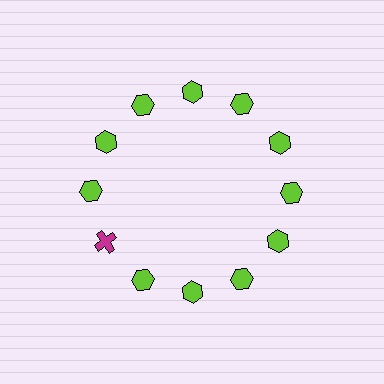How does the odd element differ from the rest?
It differs in both color (magenta instead of lime) and shape (cross instead of hexagon).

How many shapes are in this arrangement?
There are 12 shapes arranged in a ring pattern.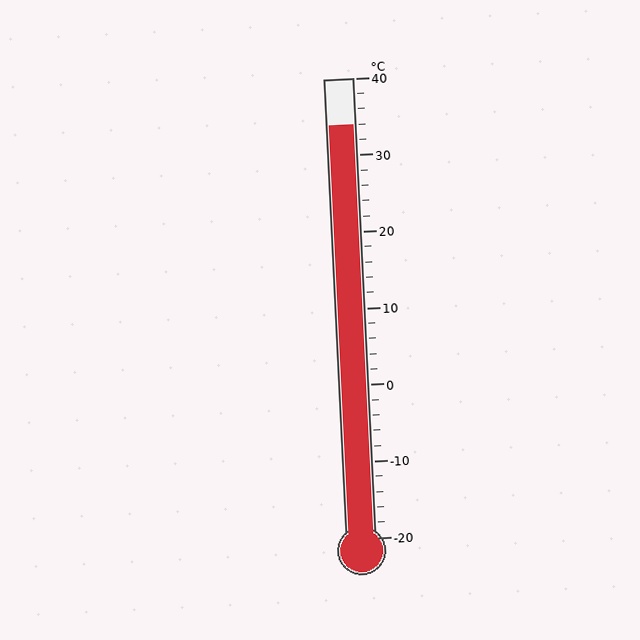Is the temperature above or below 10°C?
The temperature is above 10°C.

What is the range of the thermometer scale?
The thermometer scale ranges from -20°C to 40°C.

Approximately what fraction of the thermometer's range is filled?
The thermometer is filled to approximately 90% of its range.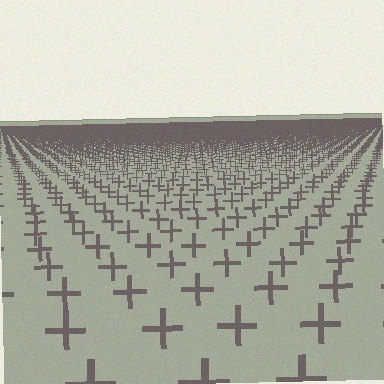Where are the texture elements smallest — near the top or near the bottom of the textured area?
Near the top.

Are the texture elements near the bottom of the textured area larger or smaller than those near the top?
Larger. Near the bottom, elements are closer to the viewer and appear at a bigger on-screen size.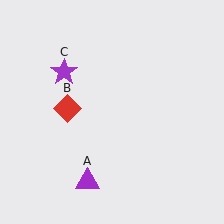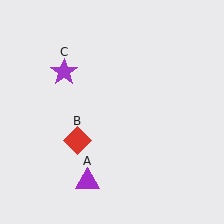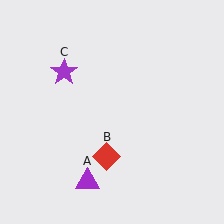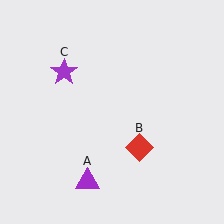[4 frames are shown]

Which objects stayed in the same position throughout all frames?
Purple triangle (object A) and purple star (object C) remained stationary.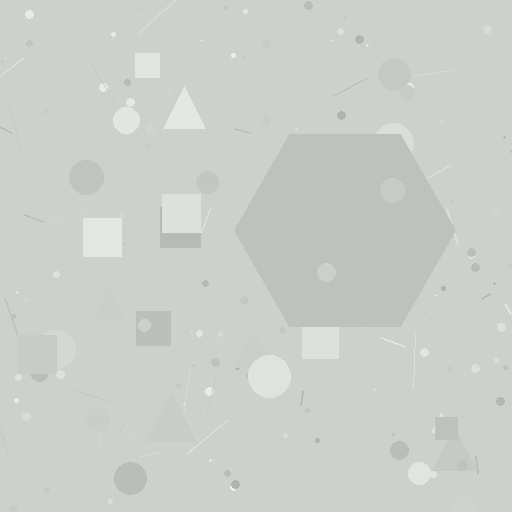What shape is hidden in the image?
A hexagon is hidden in the image.